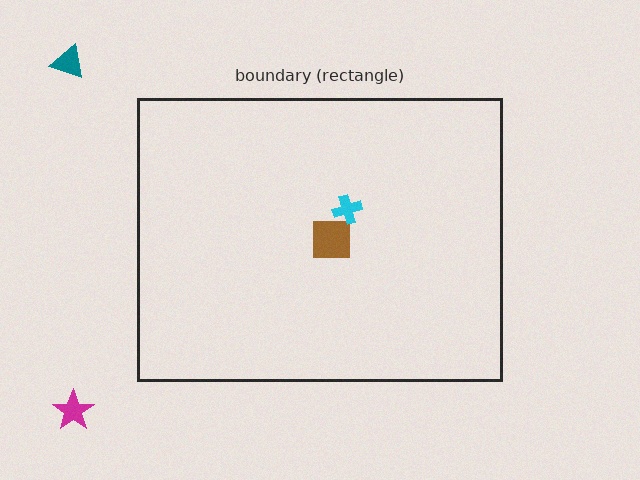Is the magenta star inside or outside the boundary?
Outside.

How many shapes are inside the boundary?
2 inside, 2 outside.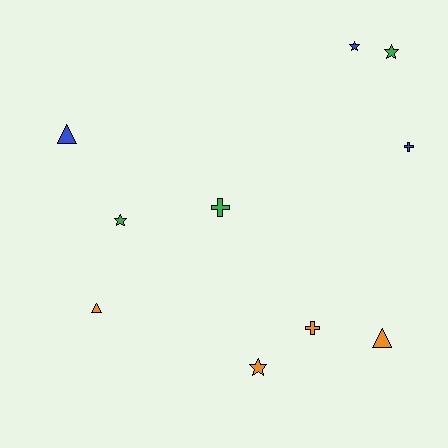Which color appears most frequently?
Orange, with 4 objects.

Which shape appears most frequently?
Star, with 4 objects.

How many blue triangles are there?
There is 1 blue triangle.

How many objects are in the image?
There are 10 objects.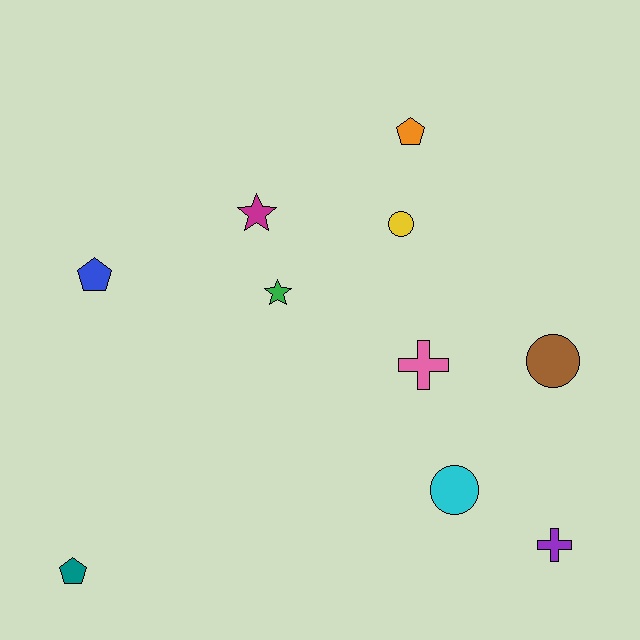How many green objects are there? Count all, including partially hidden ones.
There is 1 green object.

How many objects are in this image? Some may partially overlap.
There are 10 objects.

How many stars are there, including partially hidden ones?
There are 2 stars.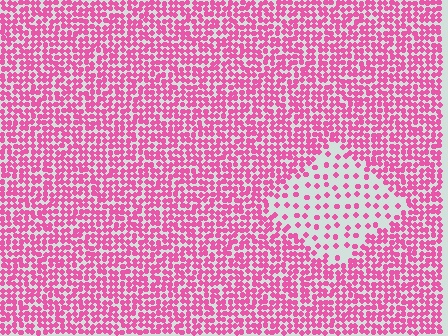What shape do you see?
I see a diamond.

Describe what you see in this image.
The image contains small pink elements arranged at two different densities. A diamond-shaped region is visible where the elements are less densely packed than the surrounding area.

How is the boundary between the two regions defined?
The boundary is defined by a change in element density (approximately 2.8x ratio). All elements are the same color, size, and shape.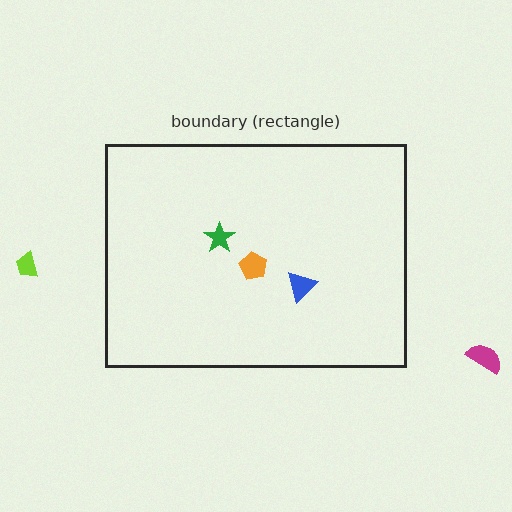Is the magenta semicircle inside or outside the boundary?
Outside.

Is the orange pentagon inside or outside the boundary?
Inside.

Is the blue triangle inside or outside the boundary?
Inside.